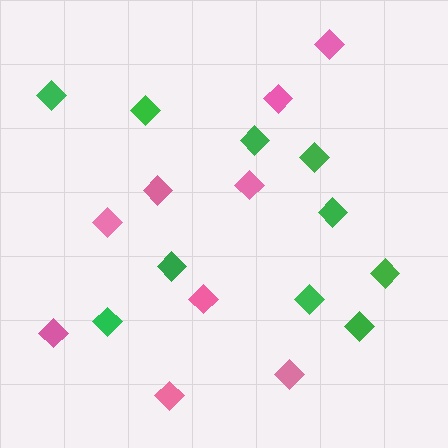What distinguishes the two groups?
There are 2 groups: one group of pink diamonds (9) and one group of green diamonds (10).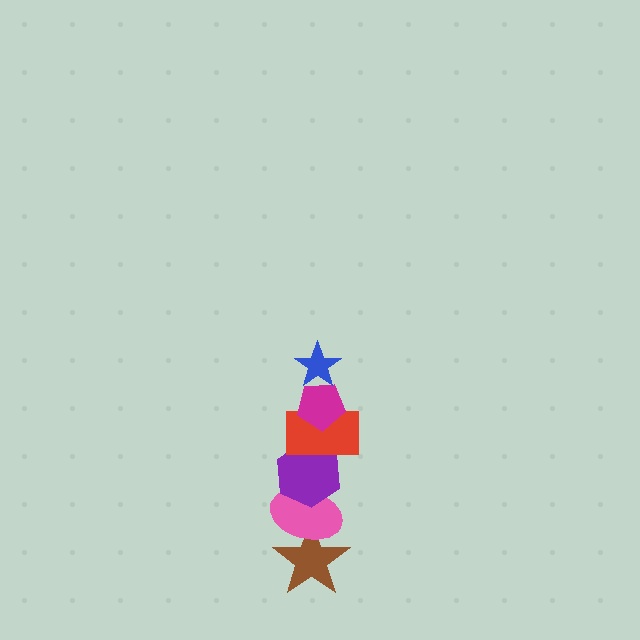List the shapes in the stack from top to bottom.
From top to bottom: the blue star, the magenta pentagon, the red rectangle, the purple hexagon, the pink ellipse, the brown star.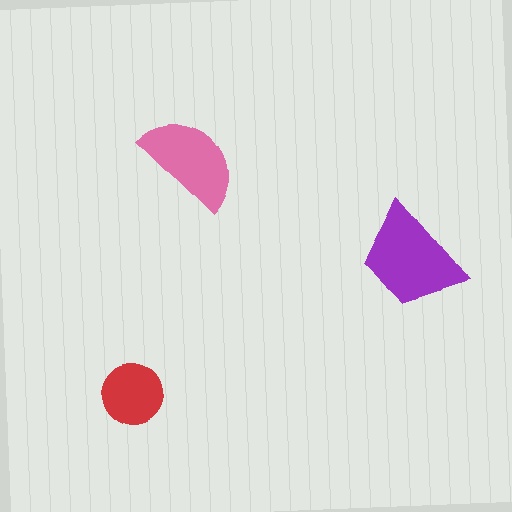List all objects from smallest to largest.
The red circle, the pink semicircle, the purple trapezoid.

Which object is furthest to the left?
The red circle is leftmost.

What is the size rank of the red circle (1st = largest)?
3rd.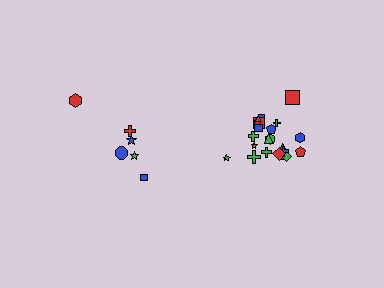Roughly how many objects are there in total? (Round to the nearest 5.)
Roughly 30 objects in total.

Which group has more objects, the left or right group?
The right group.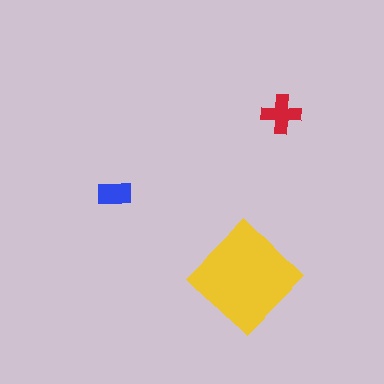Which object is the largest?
The yellow diamond.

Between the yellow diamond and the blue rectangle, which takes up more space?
The yellow diamond.